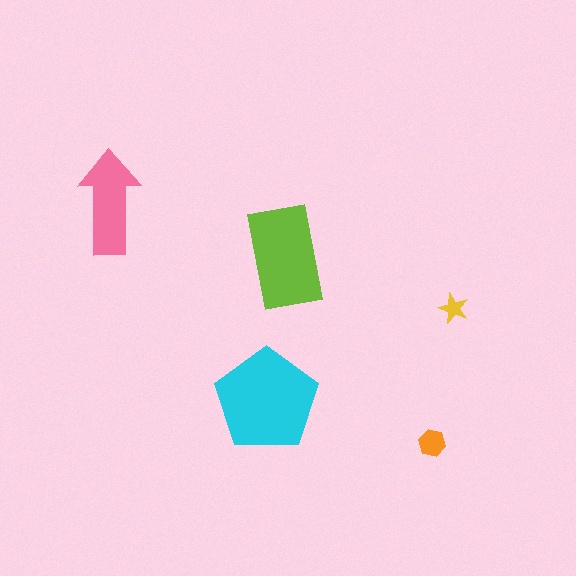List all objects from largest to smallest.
The cyan pentagon, the lime rectangle, the pink arrow, the orange hexagon, the yellow star.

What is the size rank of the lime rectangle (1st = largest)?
2nd.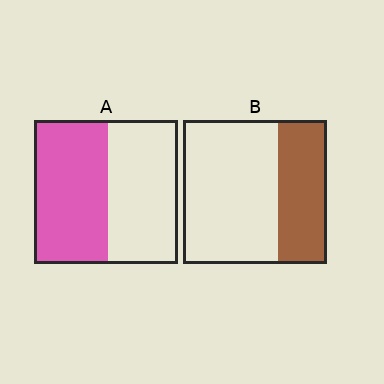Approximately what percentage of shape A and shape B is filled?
A is approximately 50% and B is approximately 35%.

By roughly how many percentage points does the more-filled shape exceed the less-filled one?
By roughly 15 percentage points (A over B).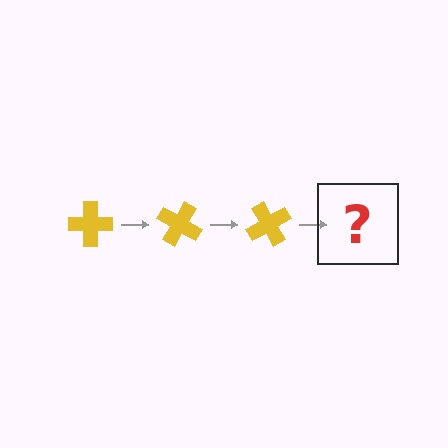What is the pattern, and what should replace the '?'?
The pattern is that the cross rotates 30 degrees each step. The '?' should be a yellow cross rotated 90 degrees.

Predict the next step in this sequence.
The next step is a yellow cross rotated 90 degrees.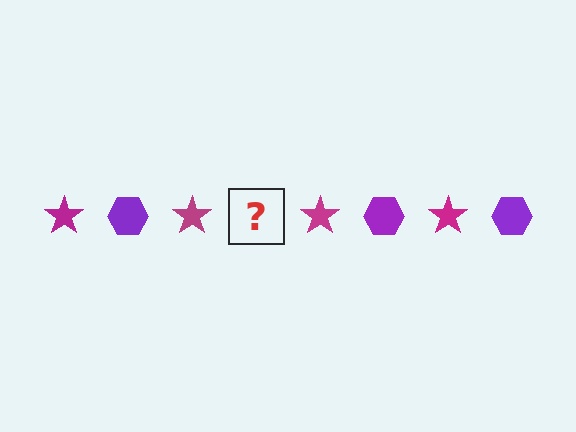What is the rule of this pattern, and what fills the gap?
The rule is that the pattern alternates between magenta star and purple hexagon. The gap should be filled with a purple hexagon.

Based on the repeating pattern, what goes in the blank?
The blank should be a purple hexagon.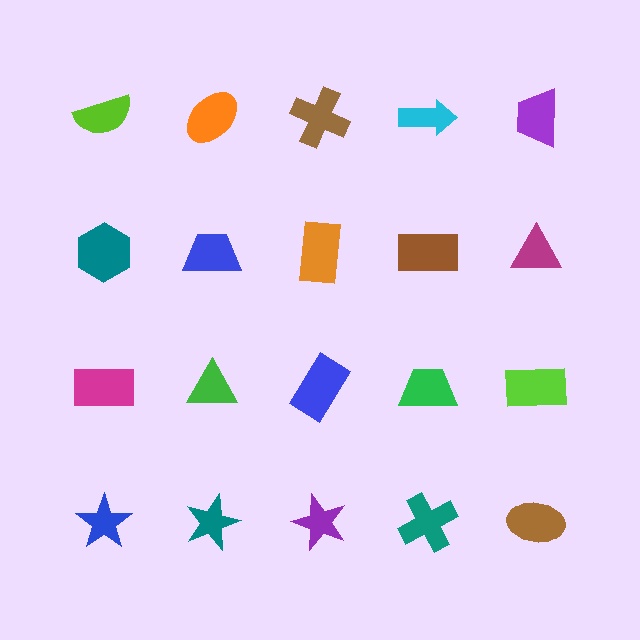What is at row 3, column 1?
A magenta rectangle.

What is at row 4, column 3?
A purple star.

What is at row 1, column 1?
A lime semicircle.